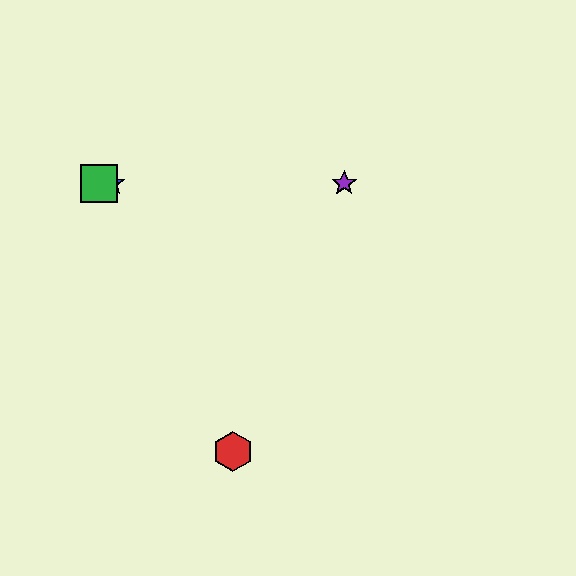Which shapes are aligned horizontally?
The blue star, the green square, the yellow star, the purple star are aligned horizontally.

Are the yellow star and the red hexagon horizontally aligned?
No, the yellow star is at y≈183 and the red hexagon is at y≈452.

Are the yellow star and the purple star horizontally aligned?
Yes, both are at y≈183.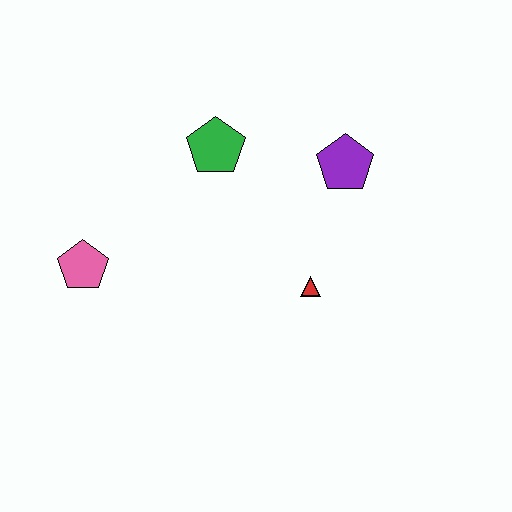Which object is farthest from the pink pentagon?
The purple pentagon is farthest from the pink pentagon.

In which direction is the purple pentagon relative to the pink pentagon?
The purple pentagon is to the right of the pink pentagon.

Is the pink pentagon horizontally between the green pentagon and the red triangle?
No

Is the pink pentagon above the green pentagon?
No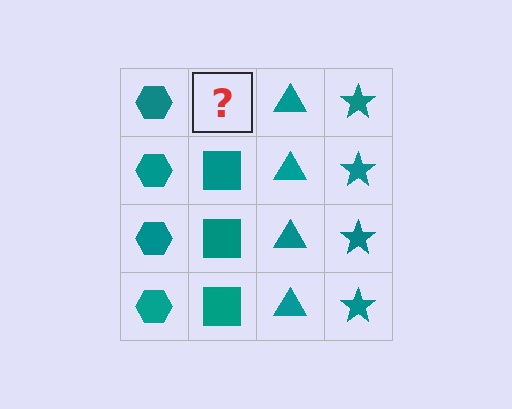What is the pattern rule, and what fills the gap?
The rule is that each column has a consistent shape. The gap should be filled with a teal square.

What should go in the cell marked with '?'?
The missing cell should contain a teal square.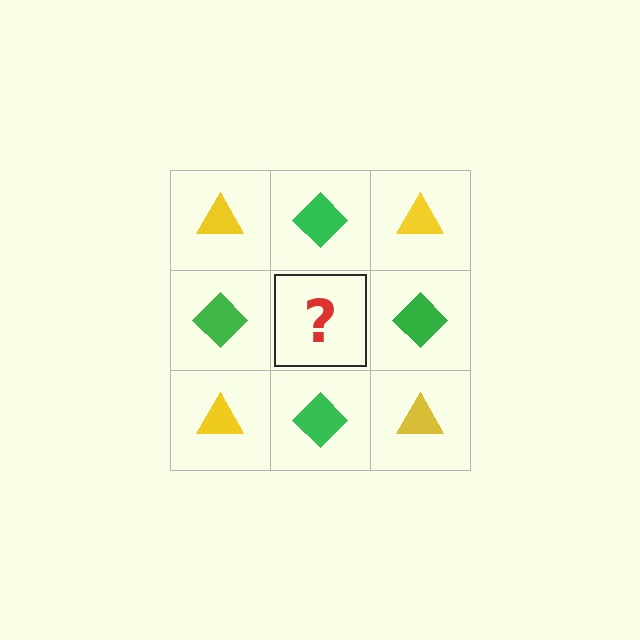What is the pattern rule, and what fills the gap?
The rule is that it alternates yellow triangle and green diamond in a checkerboard pattern. The gap should be filled with a yellow triangle.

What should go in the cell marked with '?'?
The missing cell should contain a yellow triangle.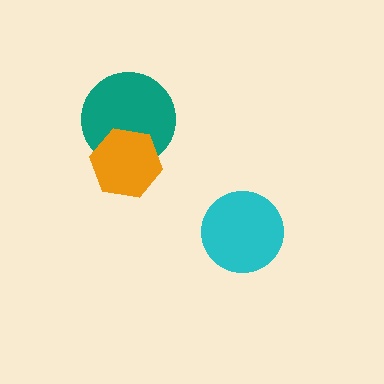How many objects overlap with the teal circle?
1 object overlaps with the teal circle.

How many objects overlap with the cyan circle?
0 objects overlap with the cyan circle.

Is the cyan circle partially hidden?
No, no other shape covers it.